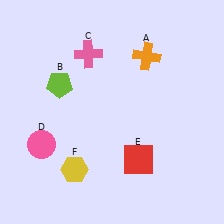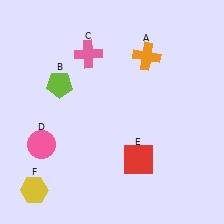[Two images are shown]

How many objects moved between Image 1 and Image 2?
1 object moved between the two images.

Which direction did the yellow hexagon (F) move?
The yellow hexagon (F) moved left.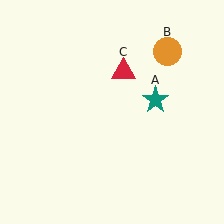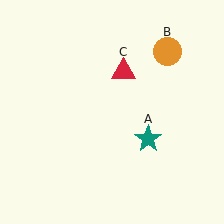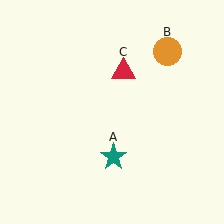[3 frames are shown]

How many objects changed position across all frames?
1 object changed position: teal star (object A).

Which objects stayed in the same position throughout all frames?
Orange circle (object B) and red triangle (object C) remained stationary.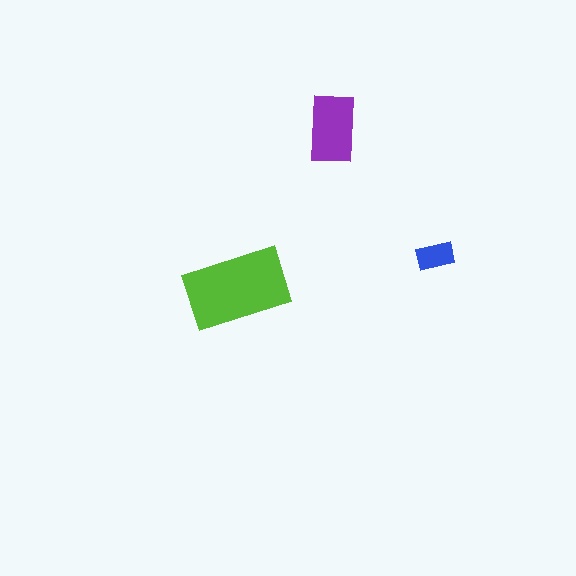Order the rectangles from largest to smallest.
the lime one, the purple one, the blue one.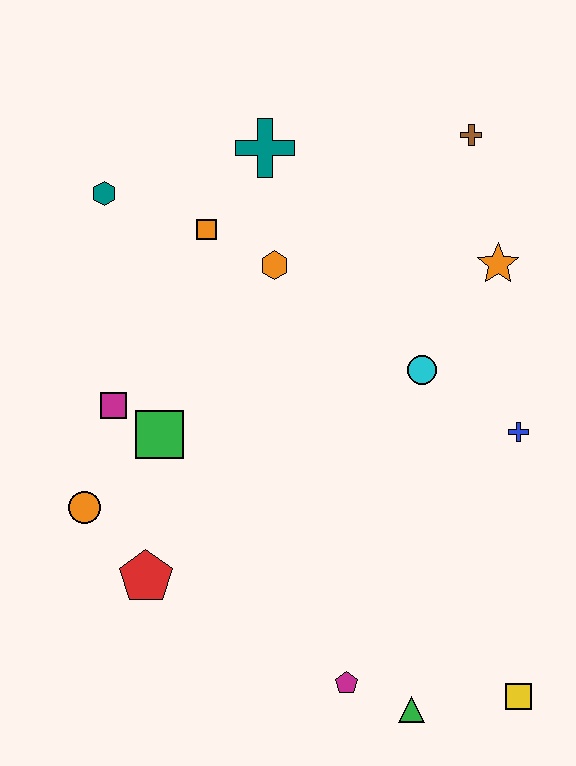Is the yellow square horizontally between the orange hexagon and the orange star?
No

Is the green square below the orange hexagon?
Yes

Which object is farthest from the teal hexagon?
The yellow square is farthest from the teal hexagon.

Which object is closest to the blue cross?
The cyan circle is closest to the blue cross.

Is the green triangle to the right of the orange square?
Yes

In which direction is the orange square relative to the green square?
The orange square is above the green square.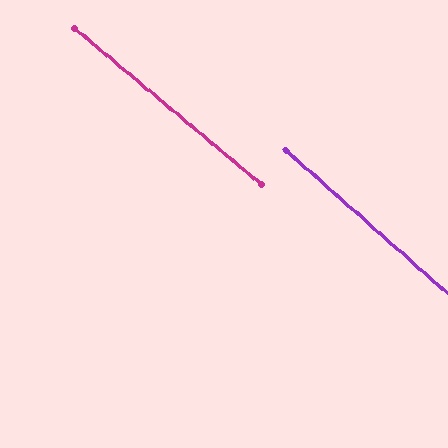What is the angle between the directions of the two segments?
Approximately 2 degrees.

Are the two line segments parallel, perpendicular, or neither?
Parallel — their directions differ by only 1.5°.